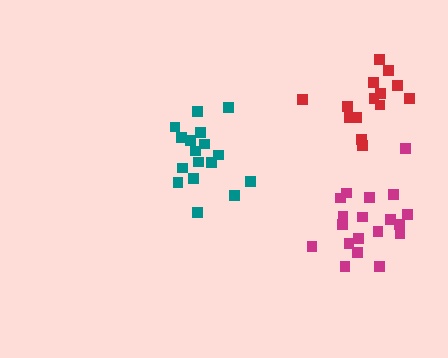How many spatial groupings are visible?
There are 3 spatial groupings.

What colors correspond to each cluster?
The clusters are colored: teal, magenta, red.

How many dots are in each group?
Group 1: 17 dots, Group 2: 19 dots, Group 3: 14 dots (50 total).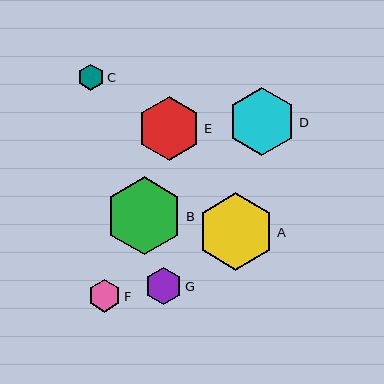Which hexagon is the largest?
Hexagon B is the largest with a size of approximately 78 pixels.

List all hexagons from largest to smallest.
From largest to smallest: B, A, D, E, G, F, C.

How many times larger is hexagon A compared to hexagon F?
Hexagon A is approximately 2.4 times the size of hexagon F.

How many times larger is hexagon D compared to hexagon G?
Hexagon D is approximately 1.8 times the size of hexagon G.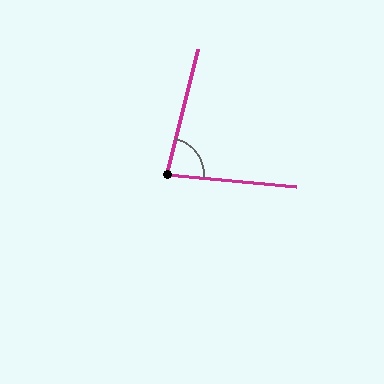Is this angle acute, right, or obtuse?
It is acute.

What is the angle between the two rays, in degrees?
Approximately 81 degrees.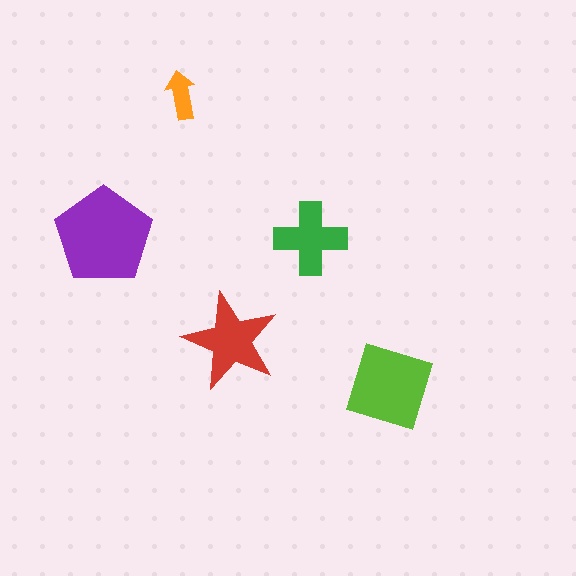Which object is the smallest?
The orange arrow.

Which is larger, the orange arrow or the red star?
The red star.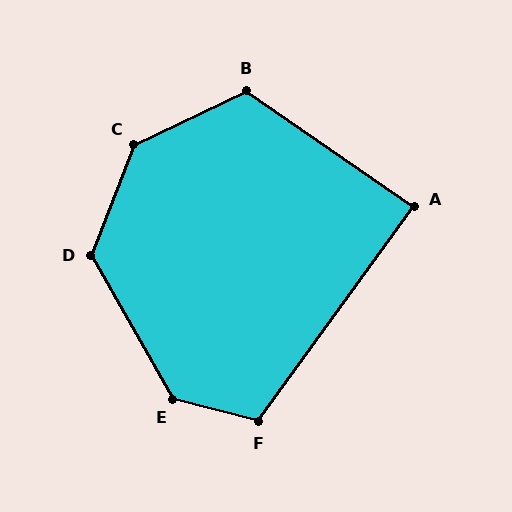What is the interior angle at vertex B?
Approximately 120 degrees (obtuse).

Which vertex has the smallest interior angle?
A, at approximately 89 degrees.